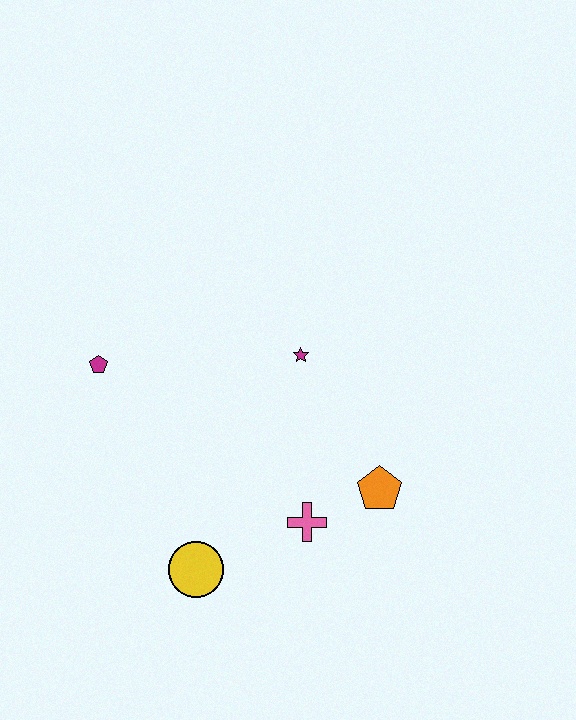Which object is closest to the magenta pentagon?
The magenta star is closest to the magenta pentagon.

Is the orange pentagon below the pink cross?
No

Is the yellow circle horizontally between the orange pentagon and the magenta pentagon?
Yes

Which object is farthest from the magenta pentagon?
The orange pentagon is farthest from the magenta pentagon.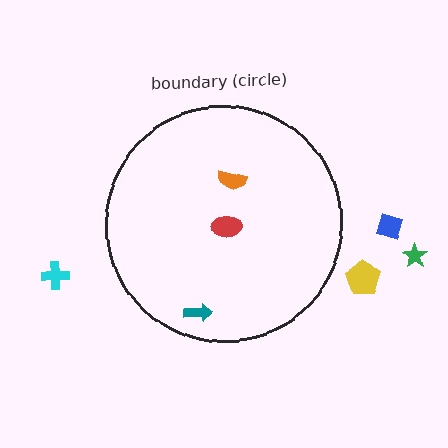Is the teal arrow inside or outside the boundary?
Inside.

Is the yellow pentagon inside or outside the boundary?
Outside.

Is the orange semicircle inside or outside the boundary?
Inside.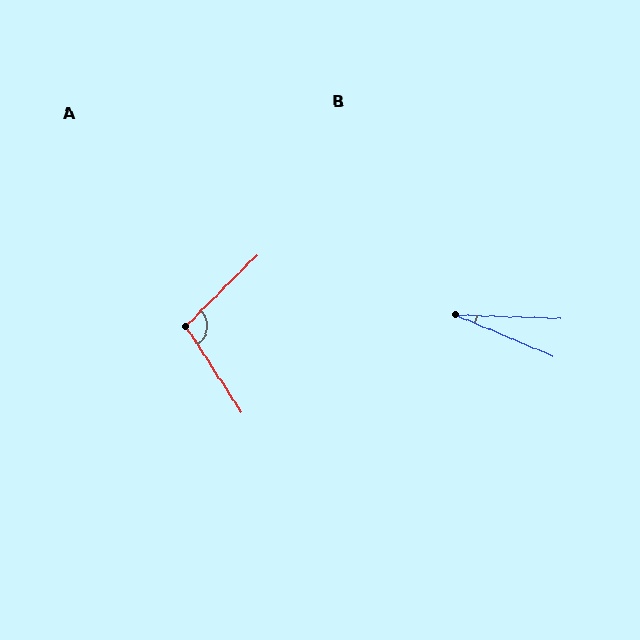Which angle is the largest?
A, at approximately 102 degrees.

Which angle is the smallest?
B, at approximately 21 degrees.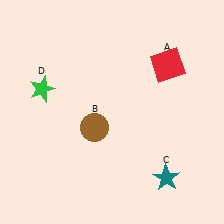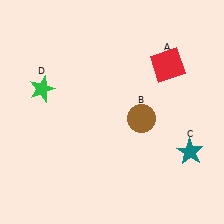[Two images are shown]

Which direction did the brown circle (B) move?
The brown circle (B) moved right.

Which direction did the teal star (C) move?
The teal star (C) moved up.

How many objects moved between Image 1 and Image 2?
2 objects moved between the two images.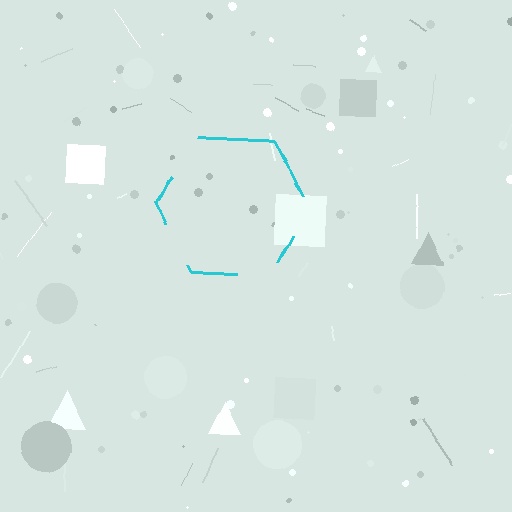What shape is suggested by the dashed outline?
The dashed outline suggests a hexagon.